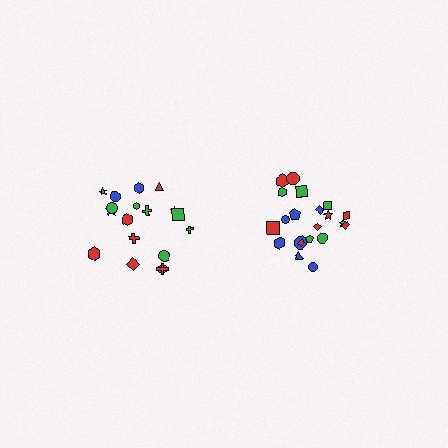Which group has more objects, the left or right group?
The right group.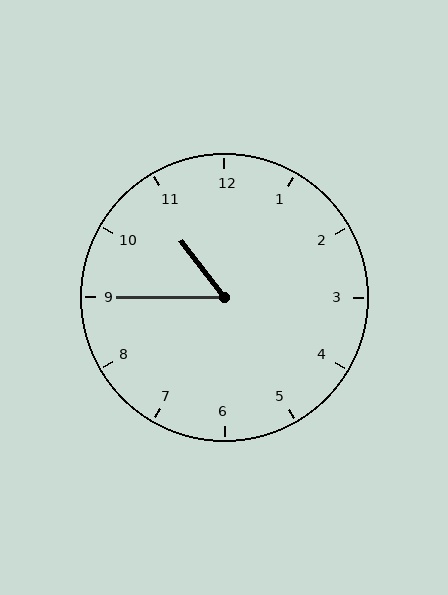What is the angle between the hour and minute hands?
Approximately 52 degrees.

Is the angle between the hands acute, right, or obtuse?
It is acute.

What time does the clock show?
10:45.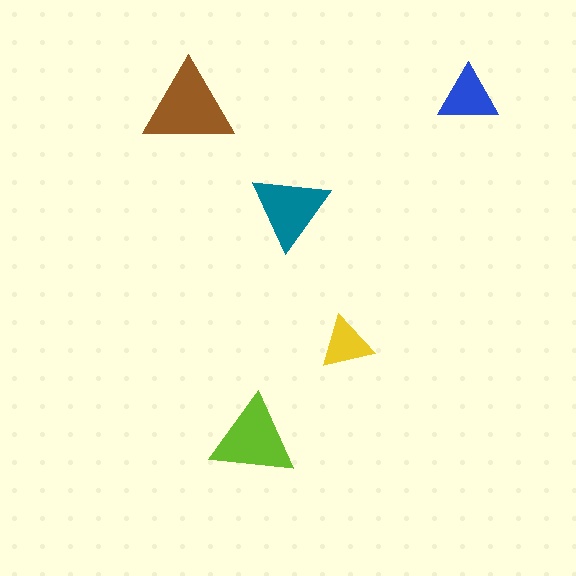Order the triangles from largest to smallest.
the brown one, the lime one, the teal one, the blue one, the yellow one.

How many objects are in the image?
There are 5 objects in the image.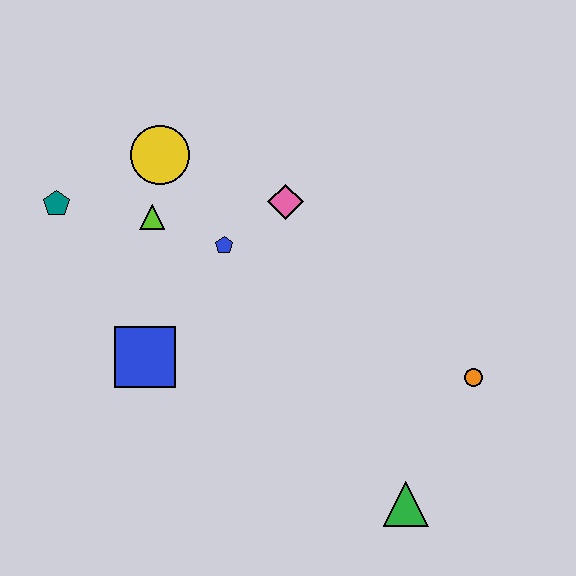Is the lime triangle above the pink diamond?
No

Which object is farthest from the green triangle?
The teal pentagon is farthest from the green triangle.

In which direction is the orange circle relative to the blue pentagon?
The orange circle is to the right of the blue pentagon.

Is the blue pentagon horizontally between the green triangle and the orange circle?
No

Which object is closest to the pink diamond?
The blue pentagon is closest to the pink diamond.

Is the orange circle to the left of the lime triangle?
No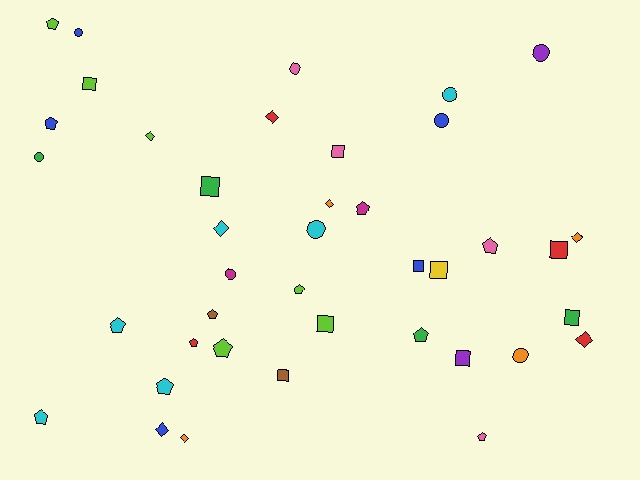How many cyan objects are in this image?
There are 6 cyan objects.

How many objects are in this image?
There are 40 objects.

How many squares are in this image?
There are 10 squares.